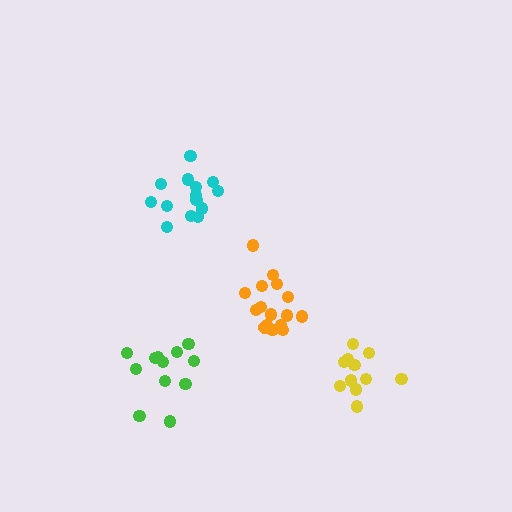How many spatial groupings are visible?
There are 4 spatial groupings.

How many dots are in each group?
Group 1: 11 dots, Group 2: 14 dots, Group 3: 16 dots, Group 4: 12 dots (53 total).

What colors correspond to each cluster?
The clusters are colored: yellow, cyan, orange, green.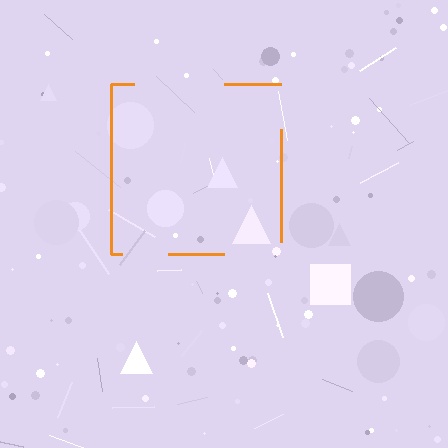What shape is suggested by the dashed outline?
The dashed outline suggests a square.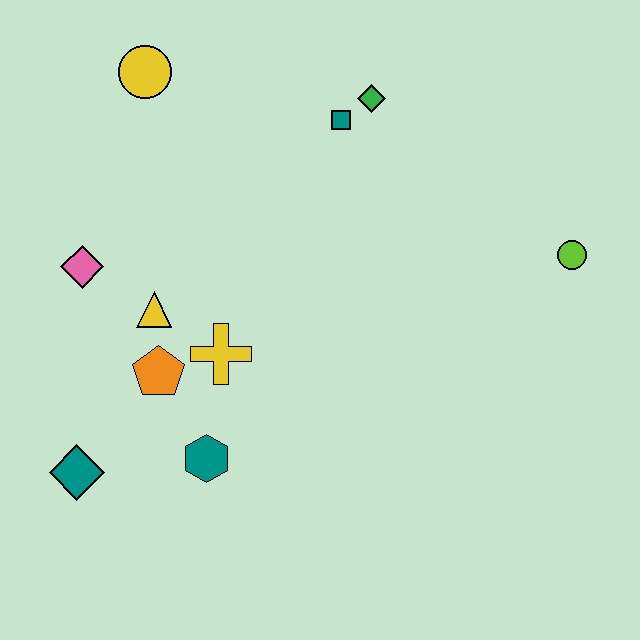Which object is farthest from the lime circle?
The teal diamond is farthest from the lime circle.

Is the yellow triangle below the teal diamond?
No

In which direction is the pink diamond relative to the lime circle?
The pink diamond is to the left of the lime circle.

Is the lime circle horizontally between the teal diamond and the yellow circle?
No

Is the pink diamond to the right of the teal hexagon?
No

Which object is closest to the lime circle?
The green diamond is closest to the lime circle.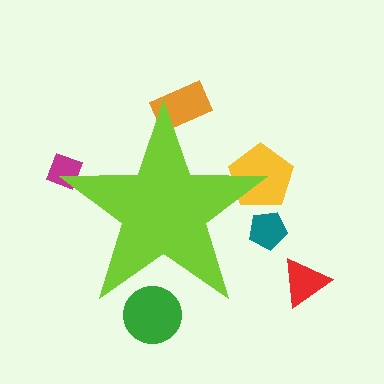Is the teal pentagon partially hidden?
Yes, the teal pentagon is partially hidden behind the lime star.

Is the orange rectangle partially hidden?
Yes, the orange rectangle is partially hidden behind the lime star.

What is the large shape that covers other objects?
A lime star.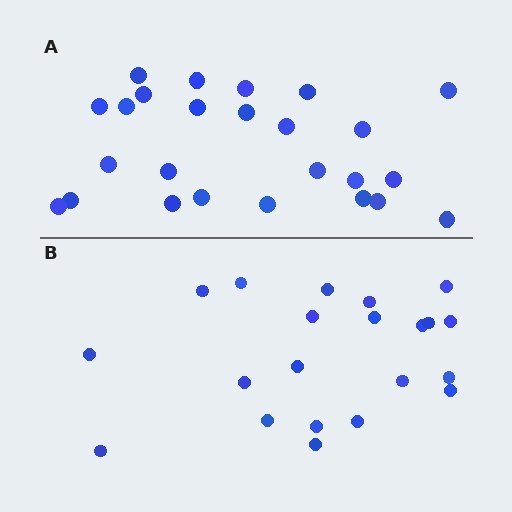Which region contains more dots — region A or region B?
Region A (the top region) has more dots.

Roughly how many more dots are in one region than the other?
Region A has about 4 more dots than region B.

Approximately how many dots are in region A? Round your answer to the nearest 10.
About 20 dots. (The exact count is 25, which rounds to 20.)